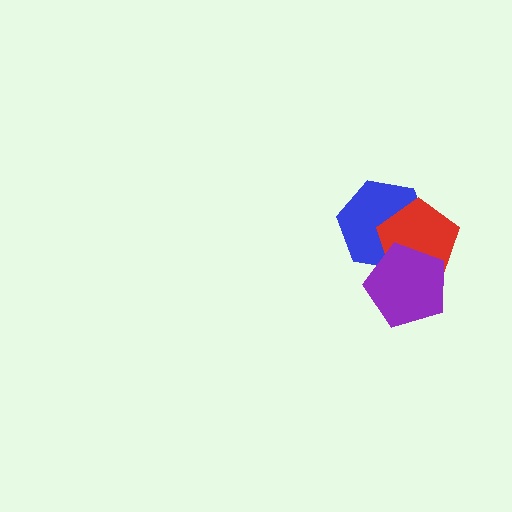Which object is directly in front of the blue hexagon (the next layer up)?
The red pentagon is directly in front of the blue hexagon.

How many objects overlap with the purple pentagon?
2 objects overlap with the purple pentagon.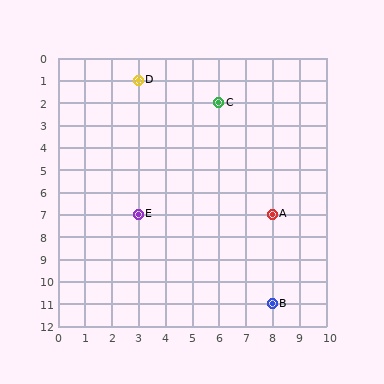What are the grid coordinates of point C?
Point C is at grid coordinates (6, 2).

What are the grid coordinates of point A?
Point A is at grid coordinates (8, 7).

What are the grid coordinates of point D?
Point D is at grid coordinates (3, 1).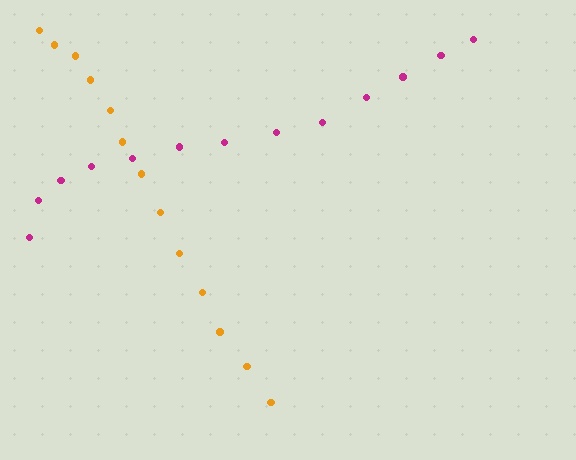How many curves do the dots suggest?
There are 2 distinct paths.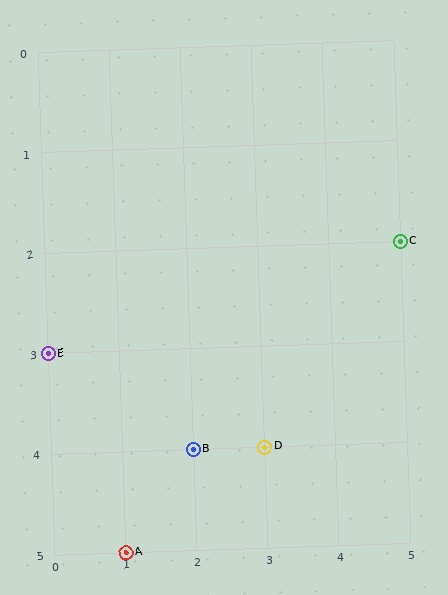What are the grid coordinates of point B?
Point B is at grid coordinates (2, 4).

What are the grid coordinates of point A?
Point A is at grid coordinates (1, 5).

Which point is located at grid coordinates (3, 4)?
Point D is at (3, 4).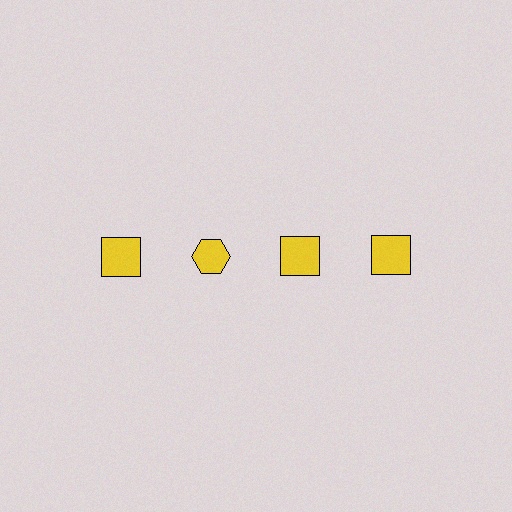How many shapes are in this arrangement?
There are 4 shapes arranged in a grid pattern.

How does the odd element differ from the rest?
It has a different shape: hexagon instead of square.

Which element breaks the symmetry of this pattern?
The yellow hexagon in the top row, second from left column breaks the symmetry. All other shapes are yellow squares.